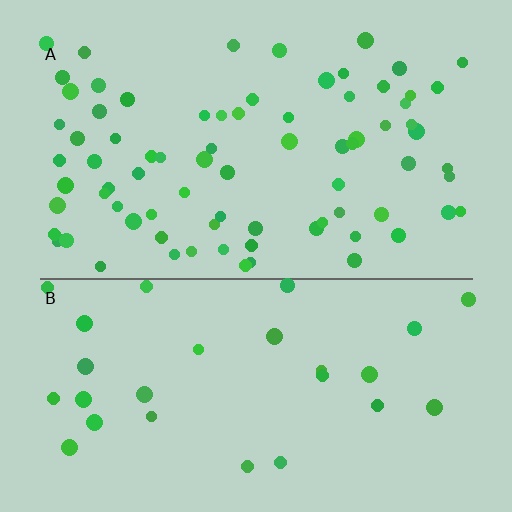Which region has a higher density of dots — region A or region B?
A (the top).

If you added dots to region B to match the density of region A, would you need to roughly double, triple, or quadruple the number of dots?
Approximately triple.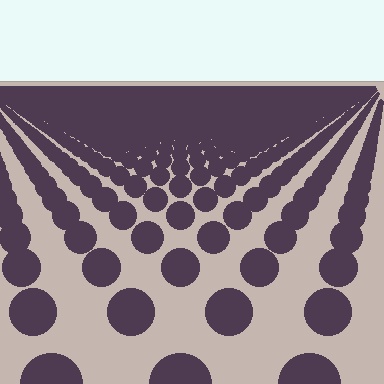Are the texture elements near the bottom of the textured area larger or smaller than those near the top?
Larger. Near the bottom, elements are closer to the viewer and appear at a bigger on-screen size.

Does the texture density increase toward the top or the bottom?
Density increases toward the top.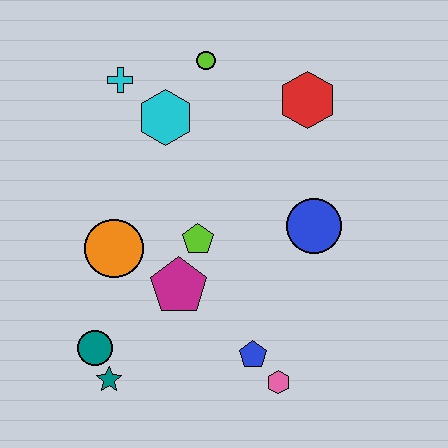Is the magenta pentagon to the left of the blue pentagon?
Yes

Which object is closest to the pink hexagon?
The blue pentagon is closest to the pink hexagon.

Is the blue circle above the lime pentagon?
Yes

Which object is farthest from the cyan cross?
The pink hexagon is farthest from the cyan cross.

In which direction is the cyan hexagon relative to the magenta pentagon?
The cyan hexagon is above the magenta pentagon.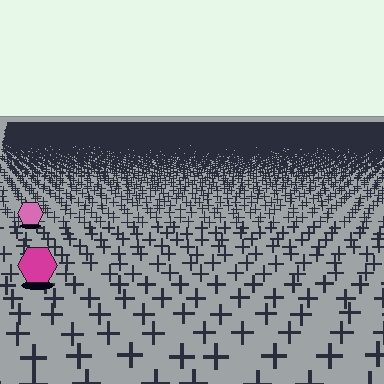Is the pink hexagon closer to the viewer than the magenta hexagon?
No. The magenta hexagon is closer — you can tell from the texture gradient: the ground texture is coarser near it.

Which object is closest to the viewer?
The magenta hexagon is closest. The texture marks near it are larger and more spread out.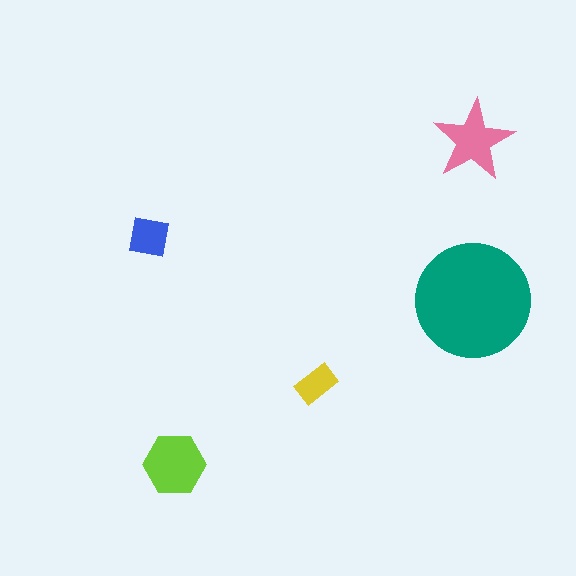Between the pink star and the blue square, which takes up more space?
The pink star.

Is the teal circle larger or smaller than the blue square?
Larger.